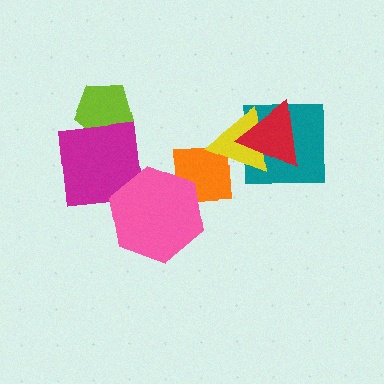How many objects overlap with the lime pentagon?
1 object overlaps with the lime pentagon.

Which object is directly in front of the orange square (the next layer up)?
The yellow triangle is directly in front of the orange square.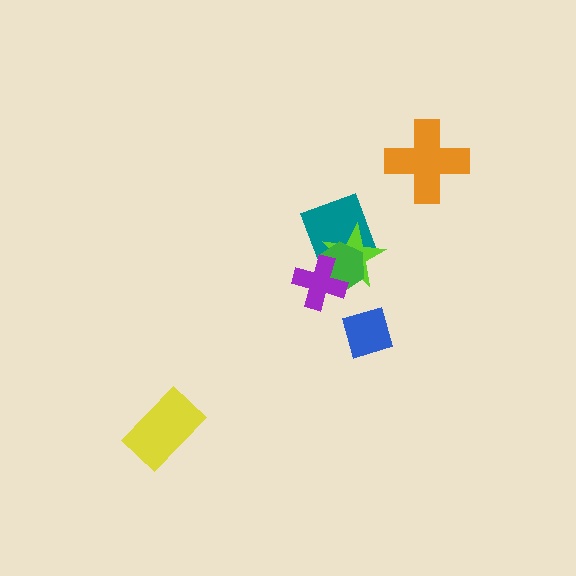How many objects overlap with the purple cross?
2 objects overlap with the purple cross.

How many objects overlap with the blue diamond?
0 objects overlap with the blue diamond.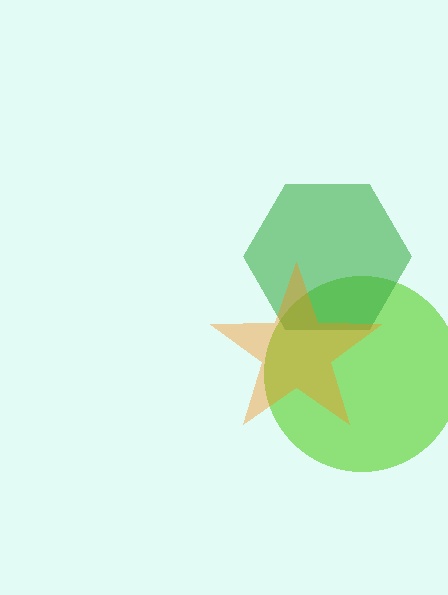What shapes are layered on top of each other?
The layered shapes are: a lime circle, a green hexagon, an orange star.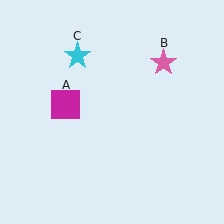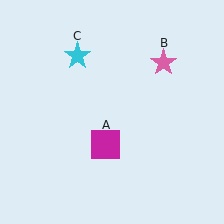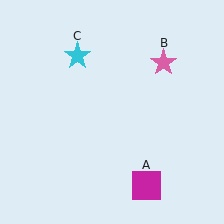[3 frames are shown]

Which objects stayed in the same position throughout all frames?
Pink star (object B) and cyan star (object C) remained stationary.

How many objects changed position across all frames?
1 object changed position: magenta square (object A).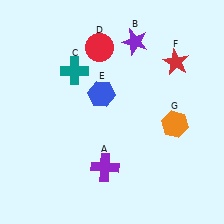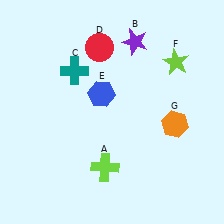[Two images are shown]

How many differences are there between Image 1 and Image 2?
There are 2 differences between the two images.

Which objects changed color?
A changed from purple to lime. F changed from red to lime.